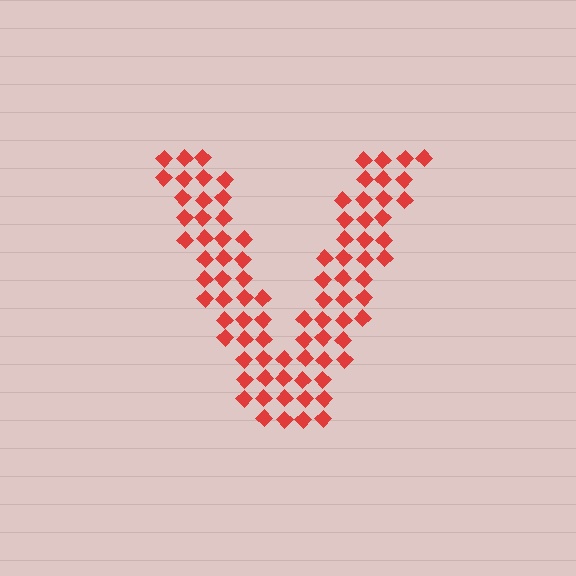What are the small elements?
The small elements are diamonds.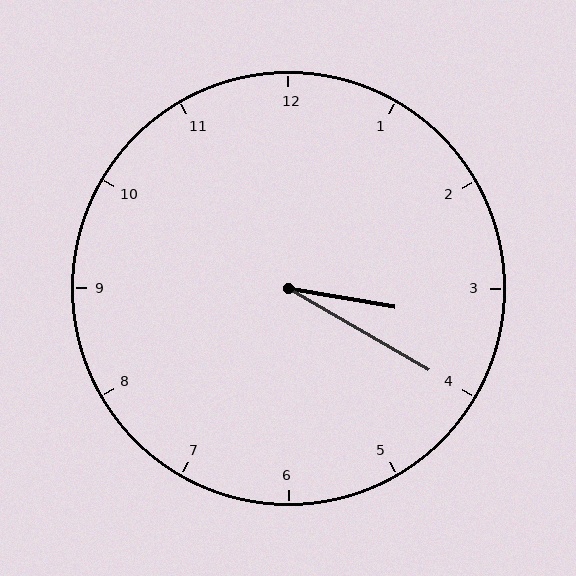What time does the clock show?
3:20.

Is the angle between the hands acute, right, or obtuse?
It is acute.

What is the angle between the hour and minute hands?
Approximately 20 degrees.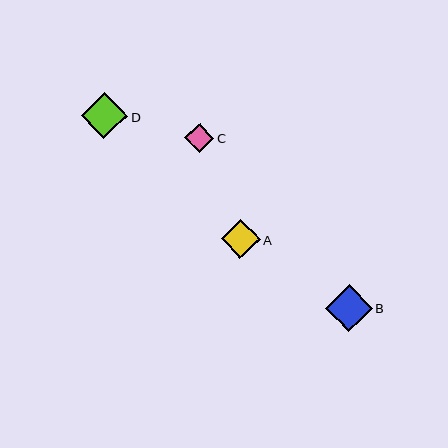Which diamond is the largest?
Diamond B is the largest with a size of approximately 47 pixels.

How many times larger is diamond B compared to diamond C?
Diamond B is approximately 1.6 times the size of diamond C.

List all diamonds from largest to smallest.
From largest to smallest: B, D, A, C.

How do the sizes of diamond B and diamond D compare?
Diamond B and diamond D are approximately the same size.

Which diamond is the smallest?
Diamond C is the smallest with a size of approximately 29 pixels.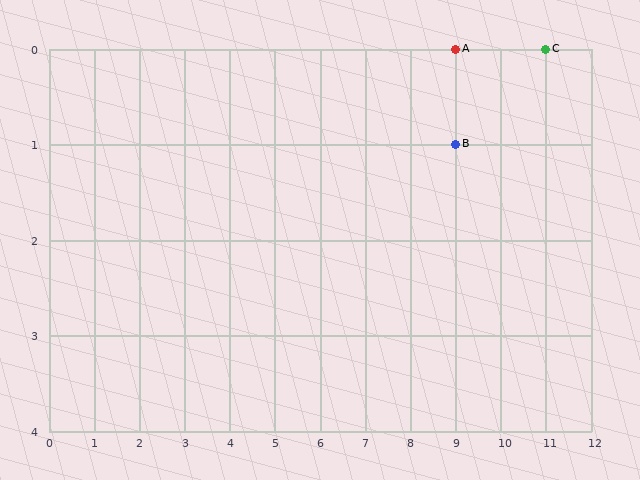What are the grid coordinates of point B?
Point B is at grid coordinates (9, 1).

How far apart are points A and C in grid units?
Points A and C are 2 columns apart.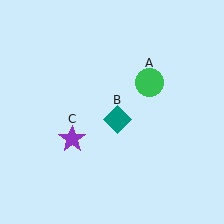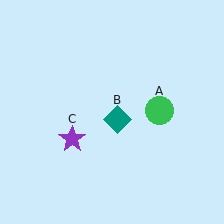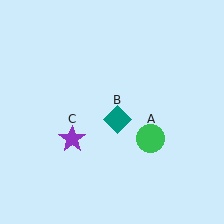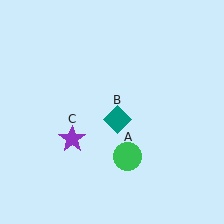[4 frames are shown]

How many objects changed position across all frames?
1 object changed position: green circle (object A).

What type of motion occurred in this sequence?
The green circle (object A) rotated clockwise around the center of the scene.